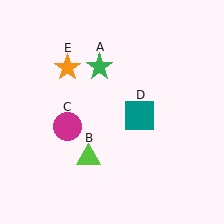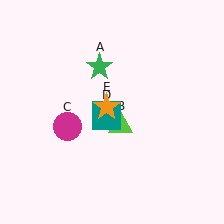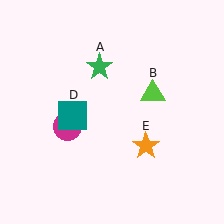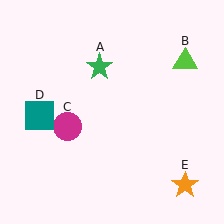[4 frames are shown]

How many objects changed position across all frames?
3 objects changed position: lime triangle (object B), teal square (object D), orange star (object E).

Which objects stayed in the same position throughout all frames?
Green star (object A) and magenta circle (object C) remained stationary.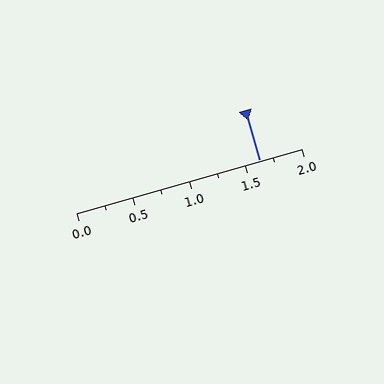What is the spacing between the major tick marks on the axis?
The major ticks are spaced 0.5 apart.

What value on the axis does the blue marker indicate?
The marker indicates approximately 1.62.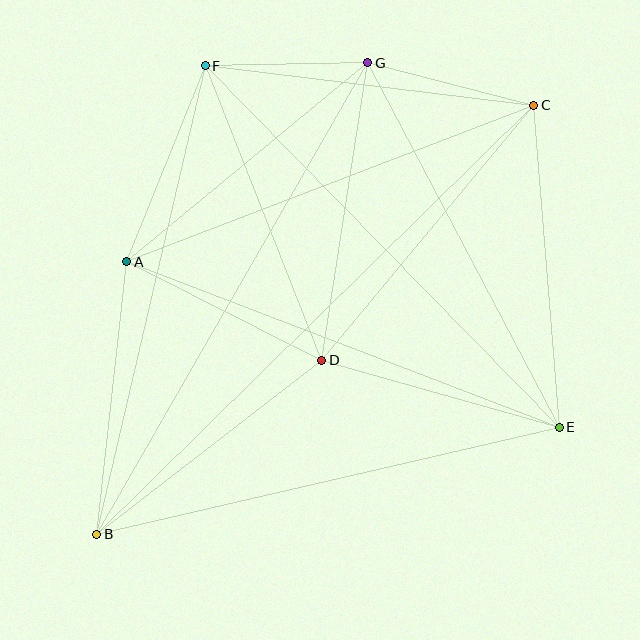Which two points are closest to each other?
Points F and G are closest to each other.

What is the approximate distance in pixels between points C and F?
The distance between C and F is approximately 331 pixels.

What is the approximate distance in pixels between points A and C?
The distance between A and C is approximately 436 pixels.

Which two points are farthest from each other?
Points B and C are farthest from each other.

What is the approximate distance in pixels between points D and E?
The distance between D and E is approximately 247 pixels.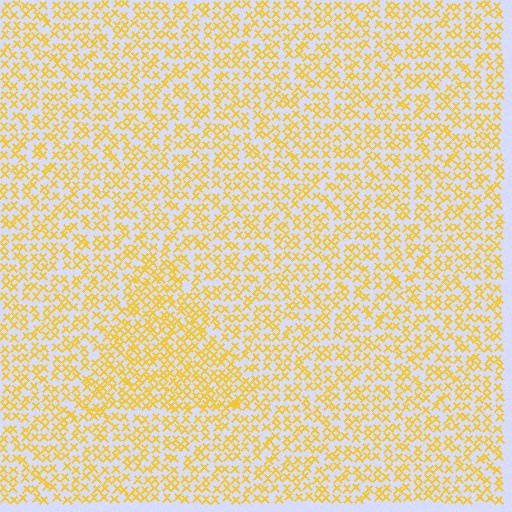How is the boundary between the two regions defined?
The boundary is defined by a change in element density (approximately 1.5x ratio). All elements are the same color, size, and shape.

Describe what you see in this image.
The image contains small yellow elements arranged at two different densities. A triangle-shaped region is visible where the elements are more densely packed than the surrounding area.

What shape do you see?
I see a triangle.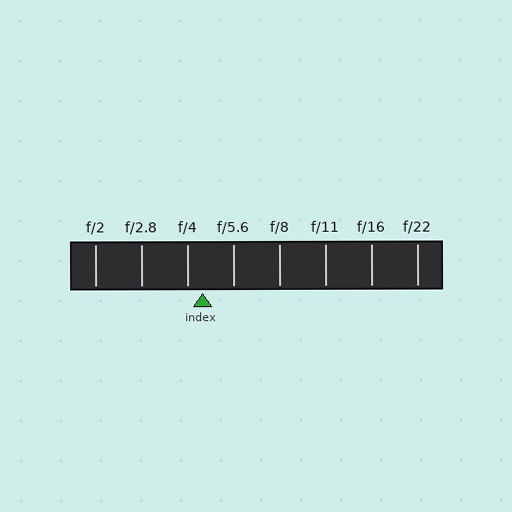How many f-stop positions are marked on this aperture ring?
There are 8 f-stop positions marked.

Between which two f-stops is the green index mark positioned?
The index mark is between f/4 and f/5.6.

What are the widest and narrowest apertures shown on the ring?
The widest aperture shown is f/2 and the narrowest is f/22.